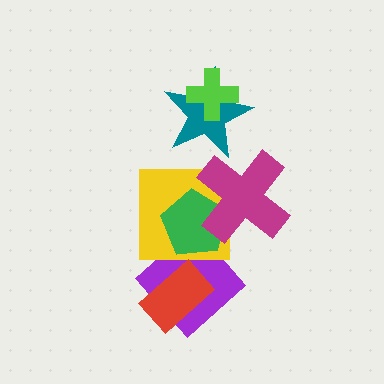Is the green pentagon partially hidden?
Yes, it is partially covered by another shape.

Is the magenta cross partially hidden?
No, no other shape covers it.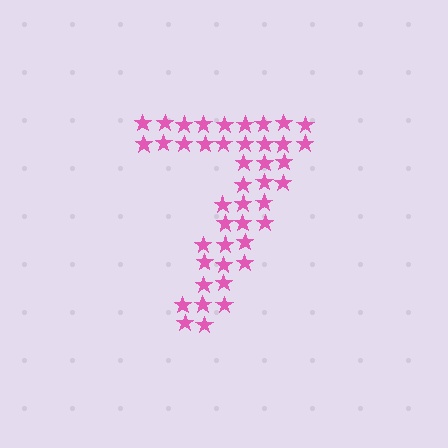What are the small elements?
The small elements are stars.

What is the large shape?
The large shape is the digit 7.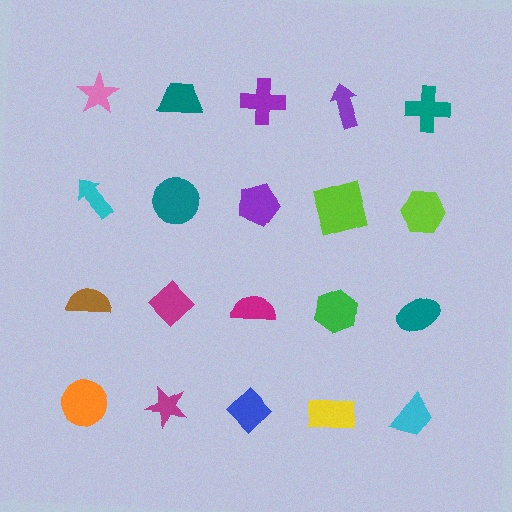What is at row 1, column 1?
A pink star.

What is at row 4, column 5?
A cyan trapezoid.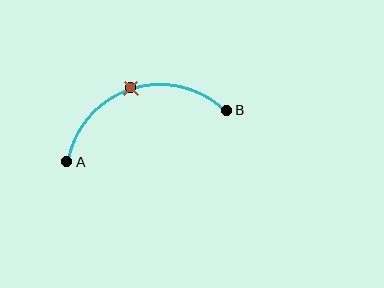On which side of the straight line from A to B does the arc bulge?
The arc bulges above the straight line connecting A and B.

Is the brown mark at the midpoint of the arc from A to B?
Yes. The brown mark lies on the arc at equal arc-length from both A and B — it is the arc midpoint.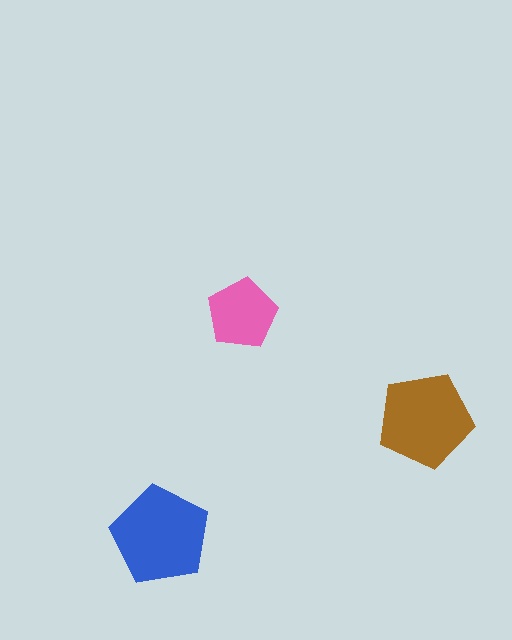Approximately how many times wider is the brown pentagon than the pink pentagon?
About 1.5 times wider.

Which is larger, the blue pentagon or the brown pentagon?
The blue one.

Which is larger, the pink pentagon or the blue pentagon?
The blue one.